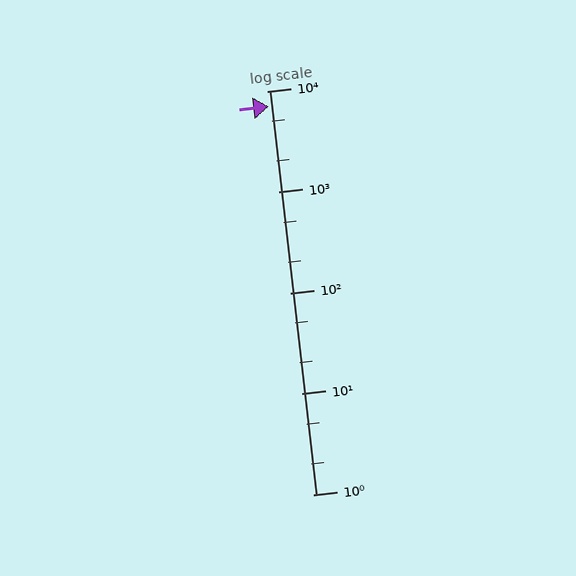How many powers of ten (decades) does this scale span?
The scale spans 4 decades, from 1 to 10000.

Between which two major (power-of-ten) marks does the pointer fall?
The pointer is between 1000 and 10000.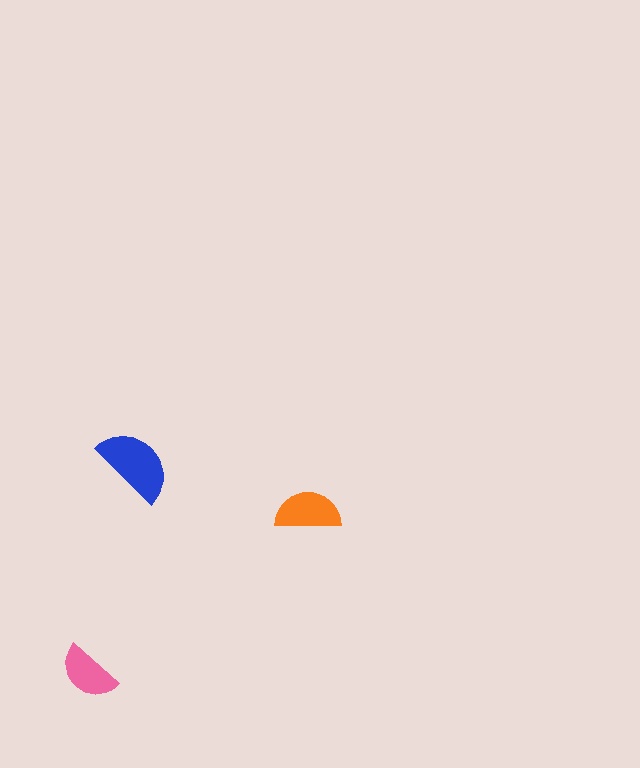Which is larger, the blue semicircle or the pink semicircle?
The blue one.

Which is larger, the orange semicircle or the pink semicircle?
The orange one.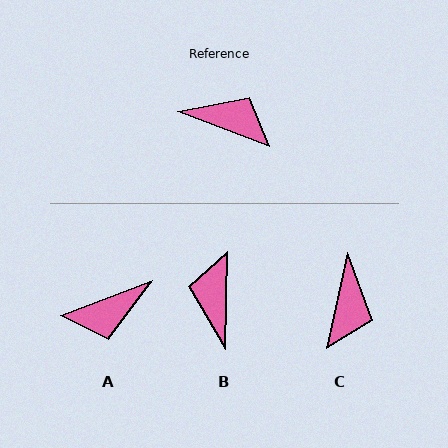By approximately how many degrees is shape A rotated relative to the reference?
Approximately 138 degrees clockwise.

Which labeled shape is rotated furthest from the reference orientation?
A, about 138 degrees away.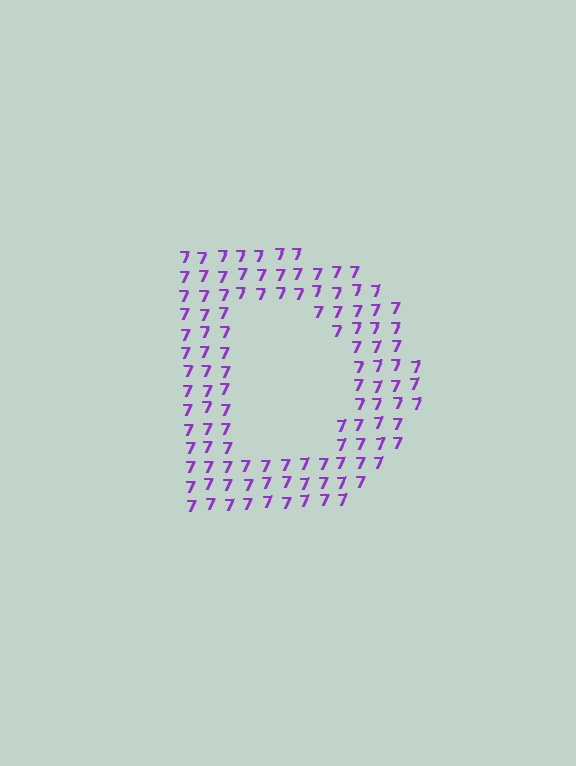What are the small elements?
The small elements are digit 7's.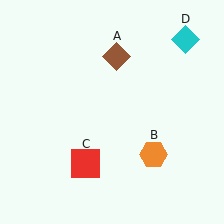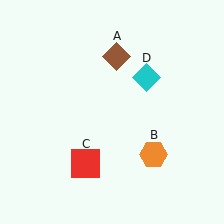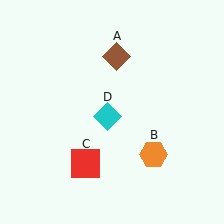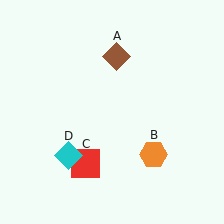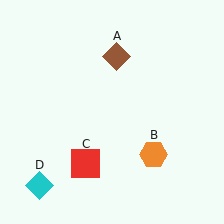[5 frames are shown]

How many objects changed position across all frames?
1 object changed position: cyan diamond (object D).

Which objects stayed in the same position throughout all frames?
Brown diamond (object A) and orange hexagon (object B) and red square (object C) remained stationary.